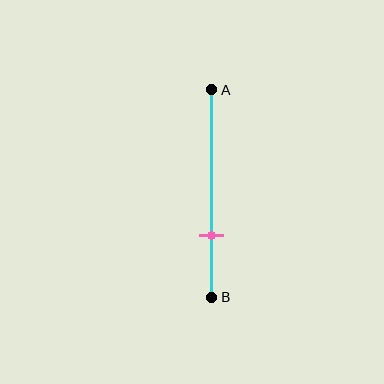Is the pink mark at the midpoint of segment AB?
No, the mark is at about 70% from A, not at the 50% midpoint.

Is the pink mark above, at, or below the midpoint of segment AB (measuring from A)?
The pink mark is below the midpoint of segment AB.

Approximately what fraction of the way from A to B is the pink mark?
The pink mark is approximately 70% of the way from A to B.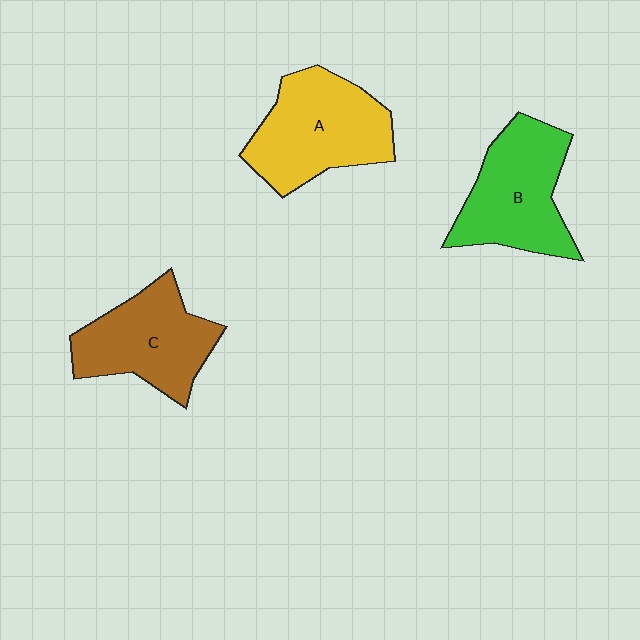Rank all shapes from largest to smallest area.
From largest to smallest: A (yellow), B (green), C (brown).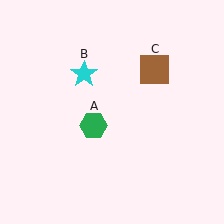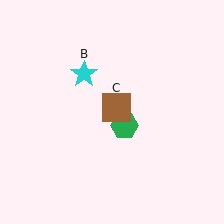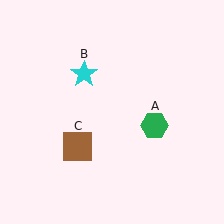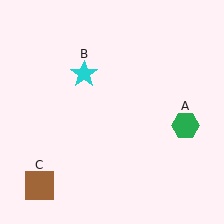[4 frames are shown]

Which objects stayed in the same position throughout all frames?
Cyan star (object B) remained stationary.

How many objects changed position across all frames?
2 objects changed position: green hexagon (object A), brown square (object C).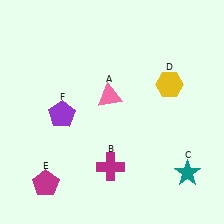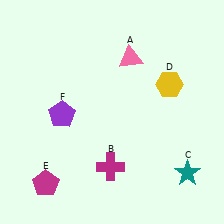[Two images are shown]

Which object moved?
The pink triangle (A) moved up.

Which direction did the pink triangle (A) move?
The pink triangle (A) moved up.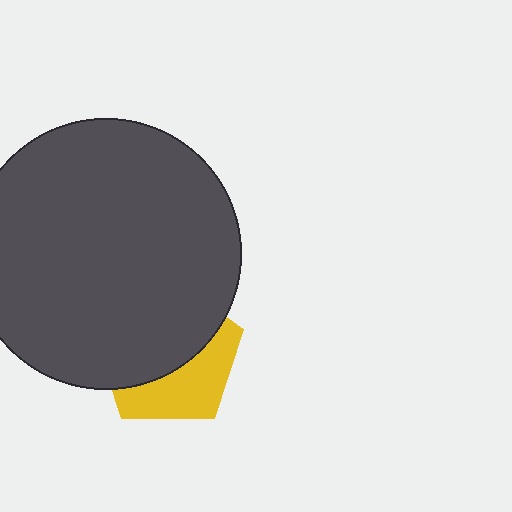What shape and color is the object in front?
The object in front is a dark gray circle.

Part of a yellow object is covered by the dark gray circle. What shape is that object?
It is a pentagon.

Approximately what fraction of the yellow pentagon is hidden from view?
Roughly 60% of the yellow pentagon is hidden behind the dark gray circle.